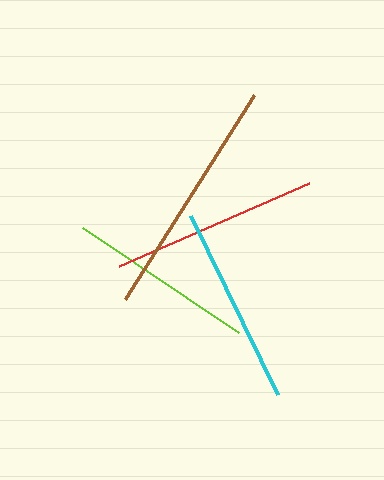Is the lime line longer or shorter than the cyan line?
The cyan line is longer than the lime line.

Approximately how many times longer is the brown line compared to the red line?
The brown line is approximately 1.2 times the length of the red line.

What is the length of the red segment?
The red segment is approximately 207 pixels long.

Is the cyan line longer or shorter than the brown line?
The brown line is longer than the cyan line.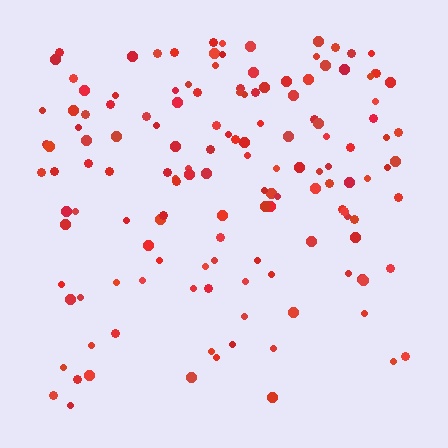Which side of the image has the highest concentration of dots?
The top.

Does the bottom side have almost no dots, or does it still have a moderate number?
Still a moderate number, just noticeably fewer than the top.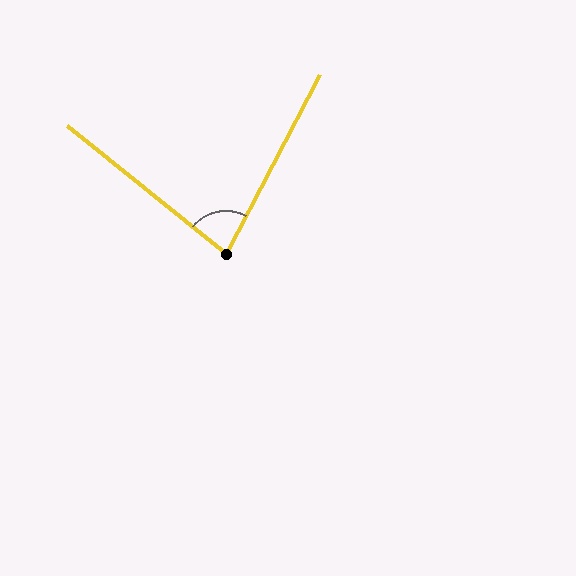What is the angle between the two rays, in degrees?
Approximately 79 degrees.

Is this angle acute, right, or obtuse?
It is acute.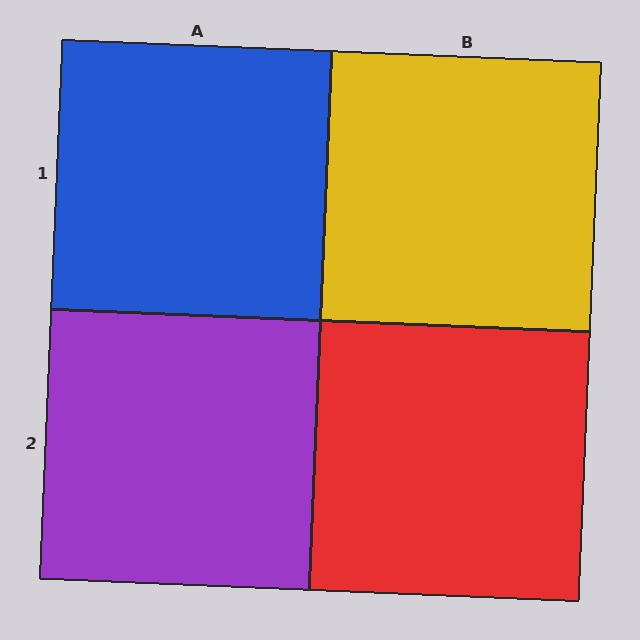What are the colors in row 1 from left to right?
Blue, yellow.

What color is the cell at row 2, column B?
Red.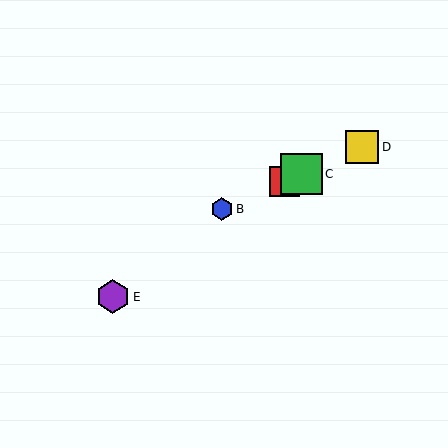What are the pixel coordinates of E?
Object E is at (113, 297).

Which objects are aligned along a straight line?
Objects A, B, C, D are aligned along a straight line.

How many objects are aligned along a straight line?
4 objects (A, B, C, D) are aligned along a straight line.